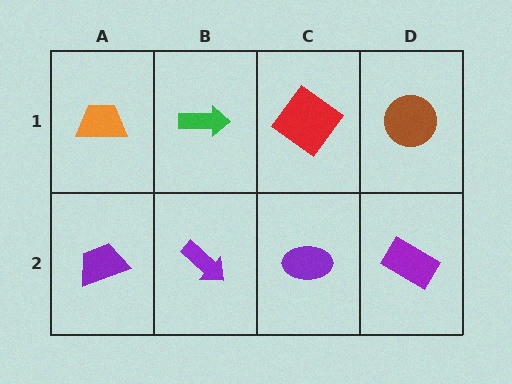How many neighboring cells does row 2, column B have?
3.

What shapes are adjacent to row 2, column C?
A red diamond (row 1, column C), a purple arrow (row 2, column B), a purple rectangle (row 2, column D).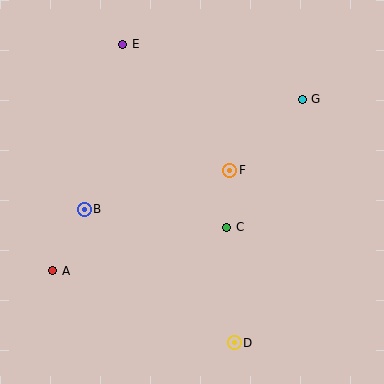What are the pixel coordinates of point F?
Point F is at (230, 170).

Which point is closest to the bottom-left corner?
Point A is closest to the bottom-left corner.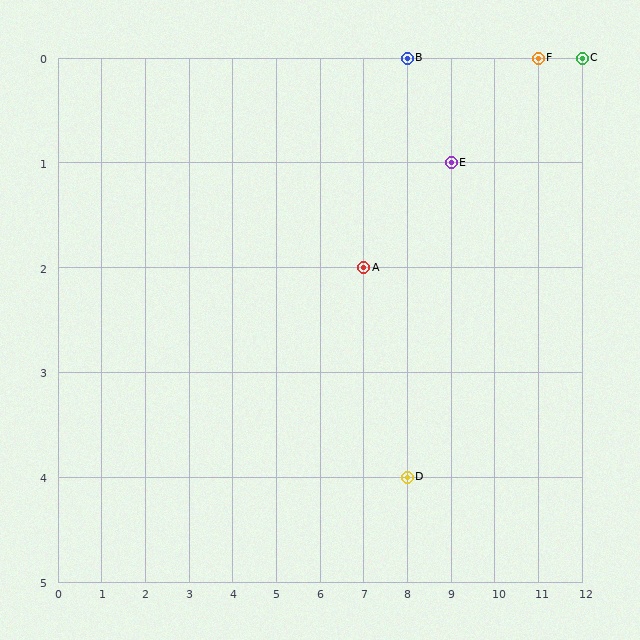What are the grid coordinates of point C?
Point C is at grid coordinates (12, 0).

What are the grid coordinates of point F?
Point F is at grid coordinates (11, 0).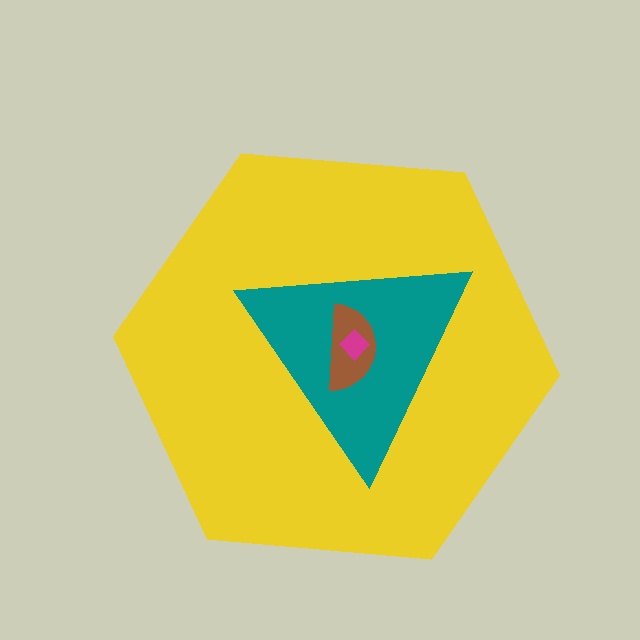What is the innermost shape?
The magenta diamond.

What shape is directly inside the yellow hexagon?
The teal triangle.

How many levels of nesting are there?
4.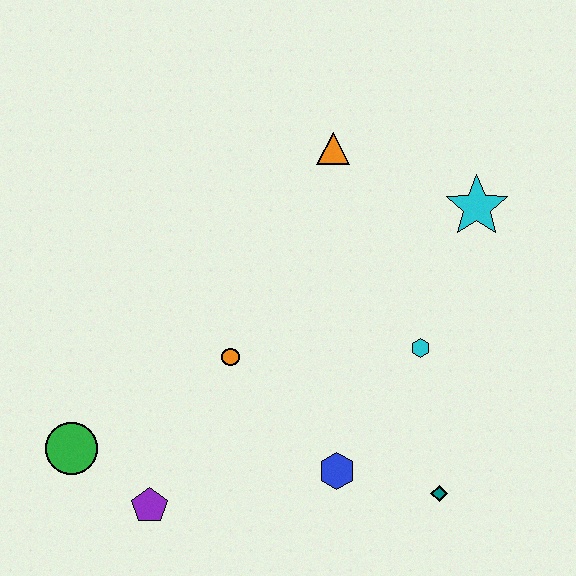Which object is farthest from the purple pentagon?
The cyan star is farthest from the purple pentagon.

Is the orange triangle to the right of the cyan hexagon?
No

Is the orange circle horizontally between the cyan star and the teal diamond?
No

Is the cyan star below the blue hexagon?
No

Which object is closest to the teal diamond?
The blue hexagon is closest to the teal diamond.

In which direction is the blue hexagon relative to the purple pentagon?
The blue hexagon is to the right of the purple pentagon.